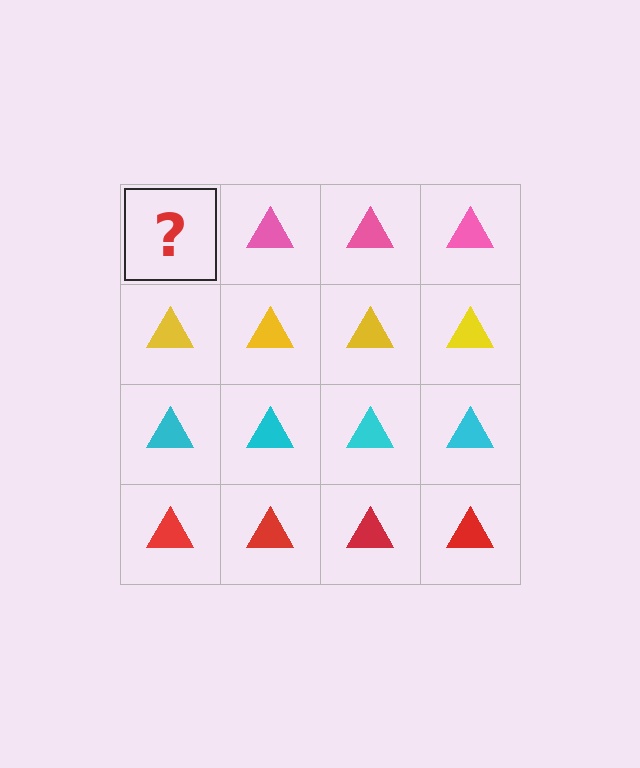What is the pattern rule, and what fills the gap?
The rule is that each row has a consistent color. The gap should be filled with a pink triangle.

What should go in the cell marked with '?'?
The missing cell should contain a pink triangle.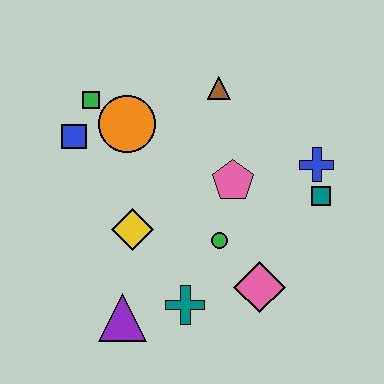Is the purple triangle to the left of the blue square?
No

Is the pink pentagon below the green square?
Yes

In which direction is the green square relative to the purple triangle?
The green square is above the purple triangle.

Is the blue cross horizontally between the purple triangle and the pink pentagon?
No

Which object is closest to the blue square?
The green square is closest to the blue square.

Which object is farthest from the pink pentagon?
The purple triangle is farthest from the pink pentagon.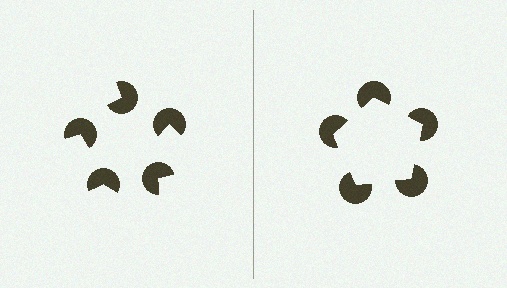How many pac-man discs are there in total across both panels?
10 — 5 on each side.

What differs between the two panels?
The pac-man discs are positioned identically on both sides; only the wedge orientations differ. On the right they align to a pentagon; on the left they are misaligned.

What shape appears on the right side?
An illusory pentagon.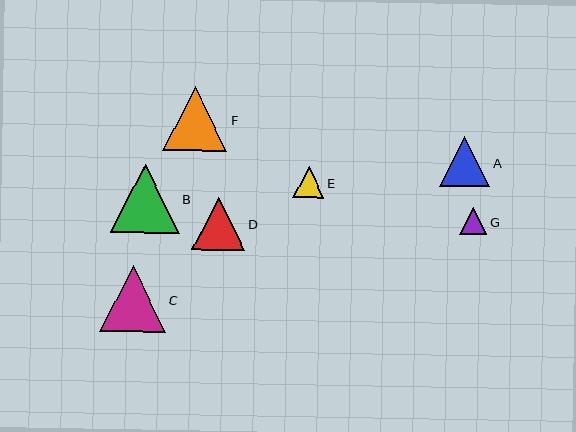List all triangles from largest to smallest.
From largest to smallest: B, C, F, D, A, E, G.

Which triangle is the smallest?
Triangle G is the smallest with a size of approximately 27 pixels.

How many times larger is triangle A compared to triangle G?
Triangle A is approximately 1.9 times the size of triangle G.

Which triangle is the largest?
Triangle B is the largest with a size of approximately 69 pixels.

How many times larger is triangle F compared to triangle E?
Triangle F is approximately 2.1 times the size of triangle E.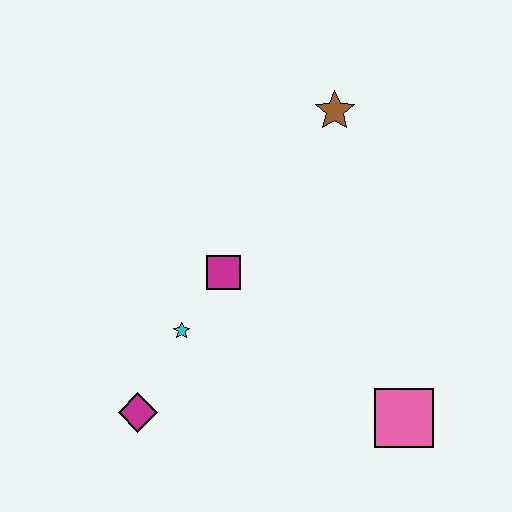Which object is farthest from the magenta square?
The pink square is farthest from the magenta square.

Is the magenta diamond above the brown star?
No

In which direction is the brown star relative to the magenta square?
The brown star is above the magenta square.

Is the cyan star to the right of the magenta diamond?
Yes